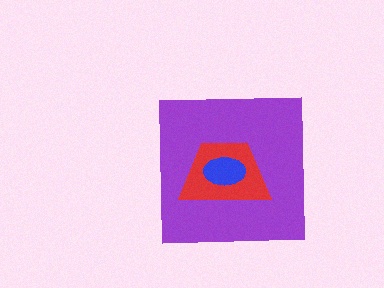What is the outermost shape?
The purple square.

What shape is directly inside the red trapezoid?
The blue ellipse.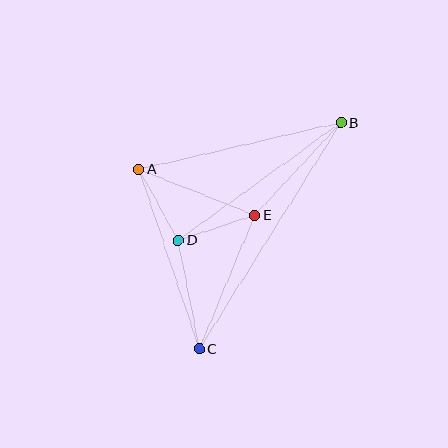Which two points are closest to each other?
Points D and E are closest to each other.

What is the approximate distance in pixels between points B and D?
The distance between B and D is approximately 200 pixels.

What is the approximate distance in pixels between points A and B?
The distance between A and B is approximately 207 pixels.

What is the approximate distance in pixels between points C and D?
The distance between C and D is approximately 110 pixels.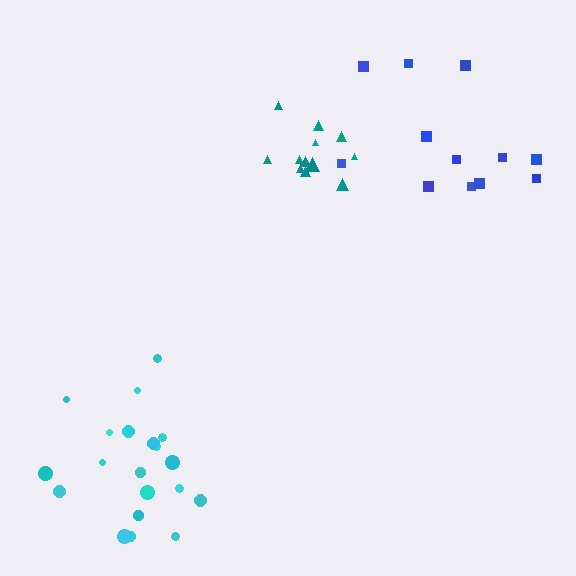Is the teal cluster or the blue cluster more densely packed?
Teal.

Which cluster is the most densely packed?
Teal.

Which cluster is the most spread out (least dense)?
Blue.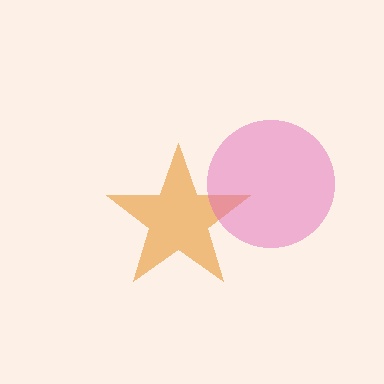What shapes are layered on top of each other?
The layered shapes are: an orange star, a pink circle.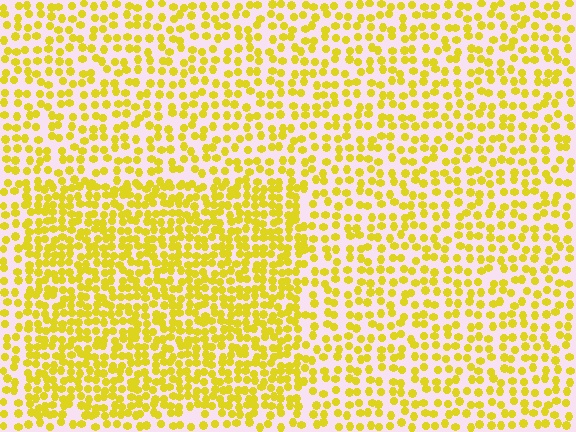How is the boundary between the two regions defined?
The boundary is defined by a change in element density (approximately 1.7x ratio). All elements are the same color, size, and shape.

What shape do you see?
I see a rectangle.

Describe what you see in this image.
The image contains small yellow elements arranged at two different densities. A rectangle-shaped region is visible where the elements are more densely packed than the surrounding area.